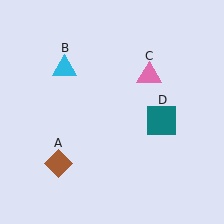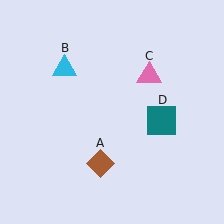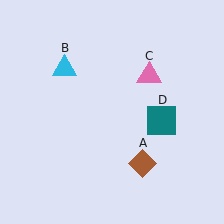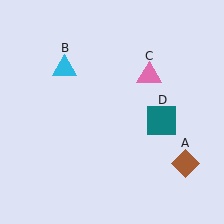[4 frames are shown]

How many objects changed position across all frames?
1 object changed position: brown diamond (object A).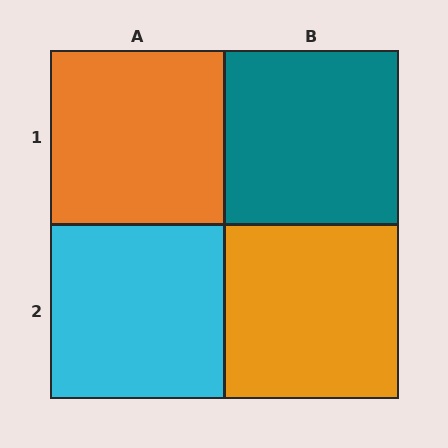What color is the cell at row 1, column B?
Teal.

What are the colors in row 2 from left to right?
Cyan, orange.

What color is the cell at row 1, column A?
Orange.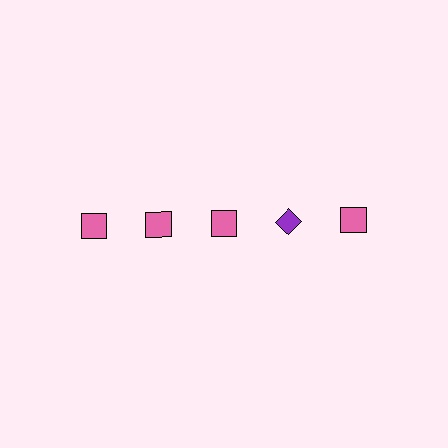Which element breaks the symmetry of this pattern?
The purple diamond in the top row, second from right column breaks the symmetry. All other shapes are pink squares.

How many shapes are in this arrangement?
There are 5 shapes arranged in a grid pattern.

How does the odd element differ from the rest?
It differs in both color (purple instead of pink) and shape (diamond instead of square).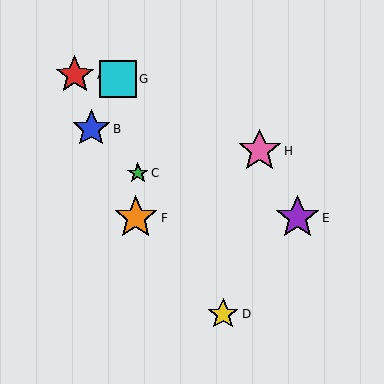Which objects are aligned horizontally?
Objects E, F are aligned horizontally.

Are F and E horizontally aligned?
Yes, both are at y≈218.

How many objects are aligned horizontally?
2 objects (E, F) are aligned horizontally.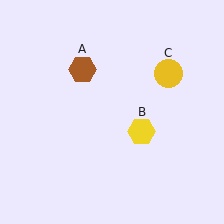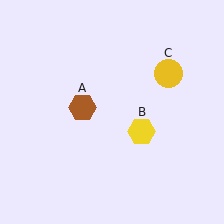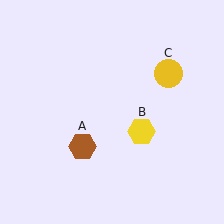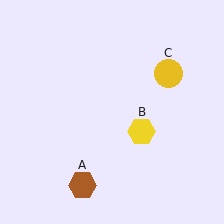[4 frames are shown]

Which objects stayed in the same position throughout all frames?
Yellow hexagon (object B) and yellow circle (object C) remained stationary.